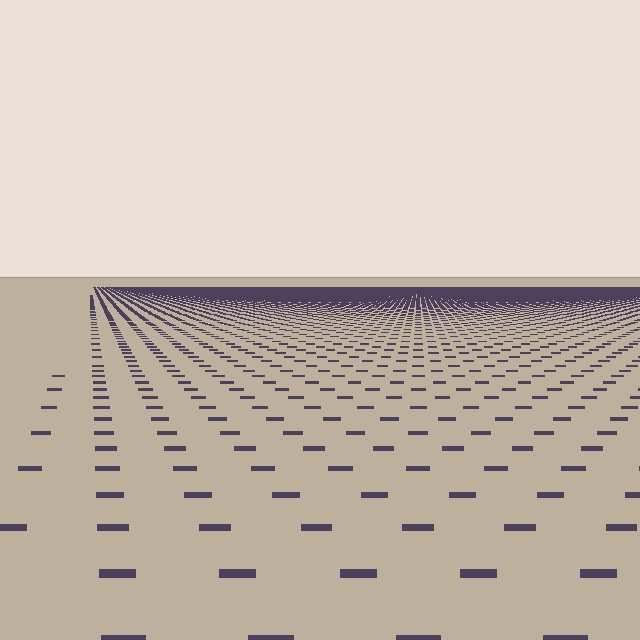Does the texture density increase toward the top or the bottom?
Density increases toward the top.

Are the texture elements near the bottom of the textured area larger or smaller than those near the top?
Larger. Near the bottom, elements are closer to the viewer and appear at a bigger on-screen size.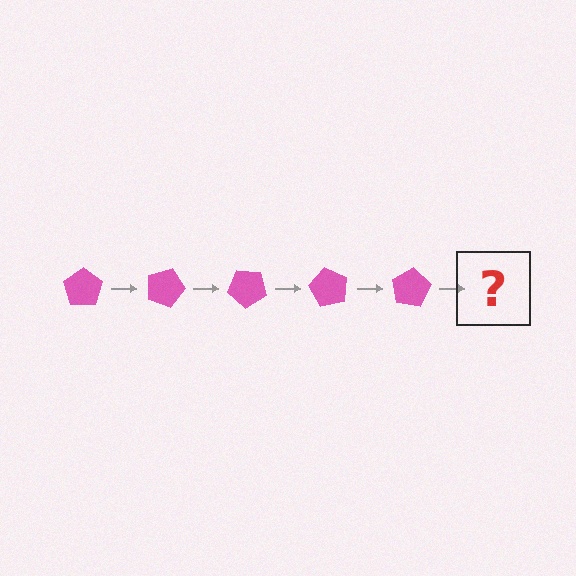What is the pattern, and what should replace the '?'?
The pattern is that the pentagon rotates 20 degrees each step. The '?' should be a pink pentagon rotated 100 degrees.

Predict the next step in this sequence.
The next step is a pink pentagon rotated 100 degrees.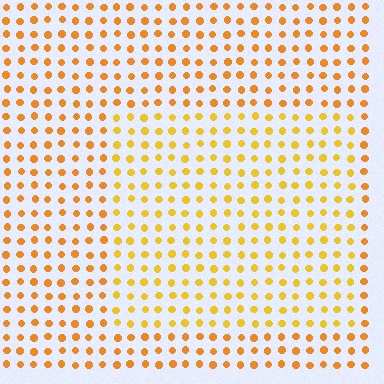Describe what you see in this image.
The image is filled with small orange elements in a uniform arrangement. A rectangle-shaped region is visible where the elements are tinted to a slightly different hue, forming a subtle color boundary.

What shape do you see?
I see a rectangle.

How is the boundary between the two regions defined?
The boundary is defined purely by a slight shift in hue (about 19 degrees). Spacing, size, and orientation are identical on both sides.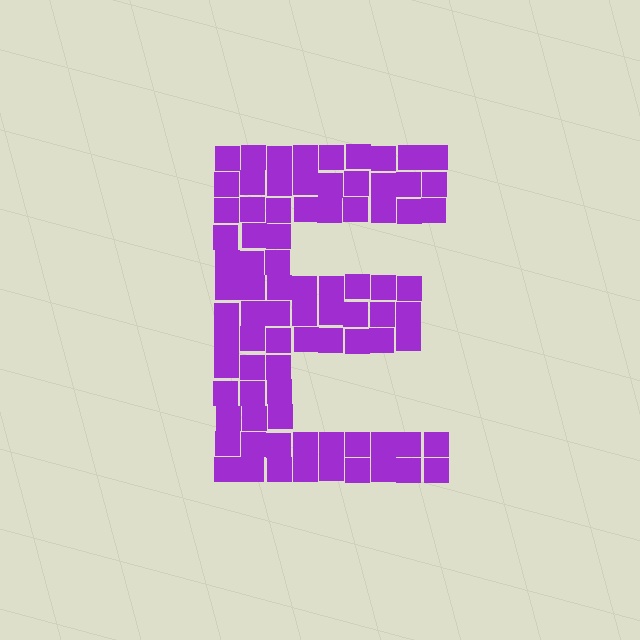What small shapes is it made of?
It is made of small squares.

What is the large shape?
The large shape is the letter E.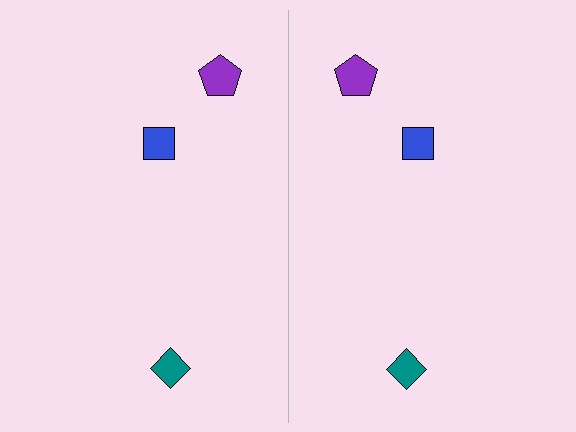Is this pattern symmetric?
Yes, this pattern has bilateral (reflection) symmetry.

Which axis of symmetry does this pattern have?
The pattern has a vertical axis of symmetry running through the center of the image.